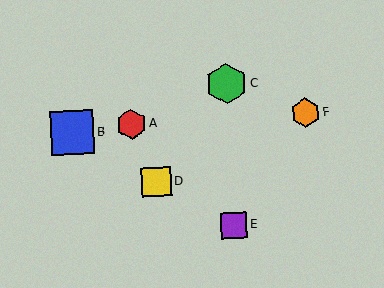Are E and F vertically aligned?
No, E is at x≈234 and F is at x≈305.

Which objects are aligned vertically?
Objects C, E are aligned vertically.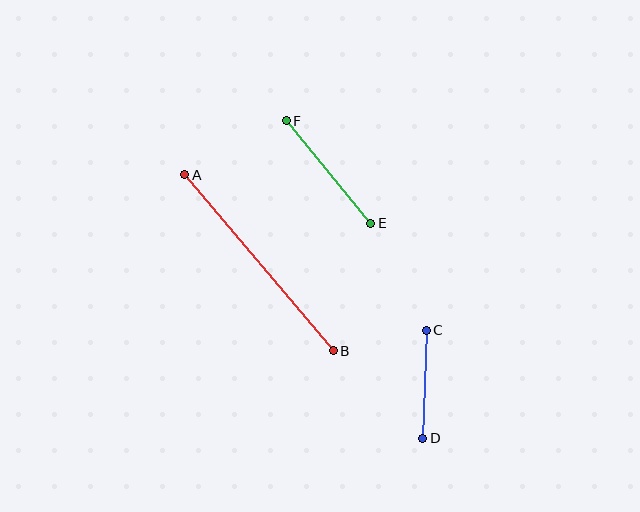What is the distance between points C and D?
The distance is approximately 108 pixels.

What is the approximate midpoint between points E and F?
The midpoint is at approximately (329, 172) pixels.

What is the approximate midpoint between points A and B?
The midpoint is at approximately (259, 263) pixels.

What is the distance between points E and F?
The distance is approximately 133 pixels.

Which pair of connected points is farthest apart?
Points A and B are farthest apart.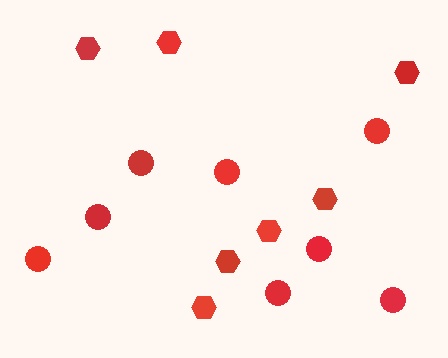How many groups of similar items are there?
There are 2 groups: one group of circles (8) and one group of hexagons (7).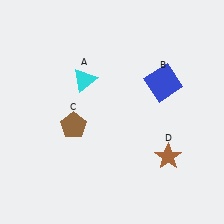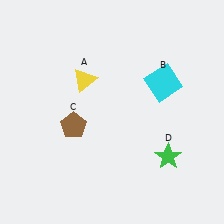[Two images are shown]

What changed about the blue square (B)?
In Image 1, B is blue. In Image 2, it changed to cyan.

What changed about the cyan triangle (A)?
In Image 1, A is cyan. In Image 2, it changed to yellow.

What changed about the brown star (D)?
In Image 1, D is brown. In Image 2, it changed to green.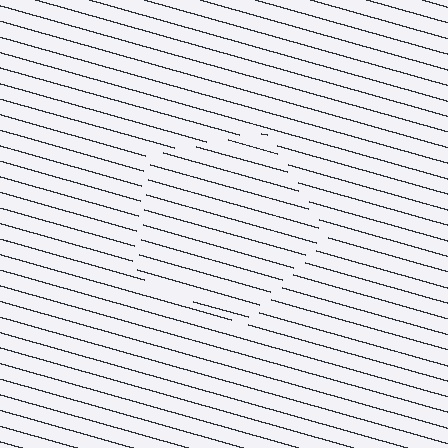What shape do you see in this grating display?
An illusory pentagon. The interior of the shape contains the same grating, shifted by half a period — the contour is defined by the phase discontinuity where line-ends from the inner and outer gratings abut.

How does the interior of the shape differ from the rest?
The interior of the shape contains the same grating, shifted by half a period — the contour is defined by the phase discontinuity where line-ends from the inner and outer gratings abut.